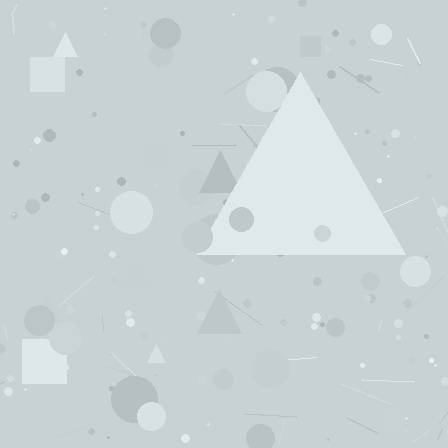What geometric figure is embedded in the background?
A triangle is embedded in the background.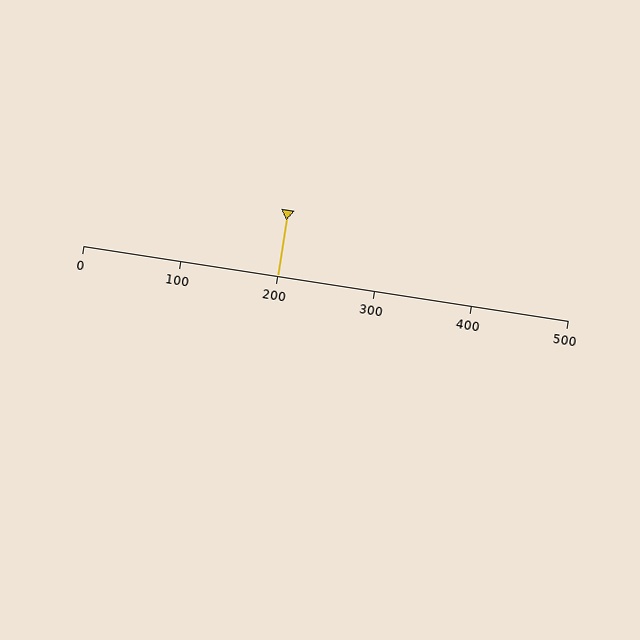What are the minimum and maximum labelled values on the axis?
The axis runs from 0 to 500.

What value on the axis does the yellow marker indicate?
The marker indicates approximately 200.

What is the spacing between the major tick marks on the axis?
The major ticks are spaced 100 apart.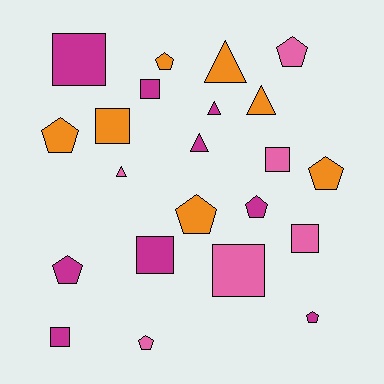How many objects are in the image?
There are 22 objects.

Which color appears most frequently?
Magenta, with 9 objects.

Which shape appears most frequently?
Pentagon, with 9 objects.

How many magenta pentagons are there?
There are 3 magenta pentagons.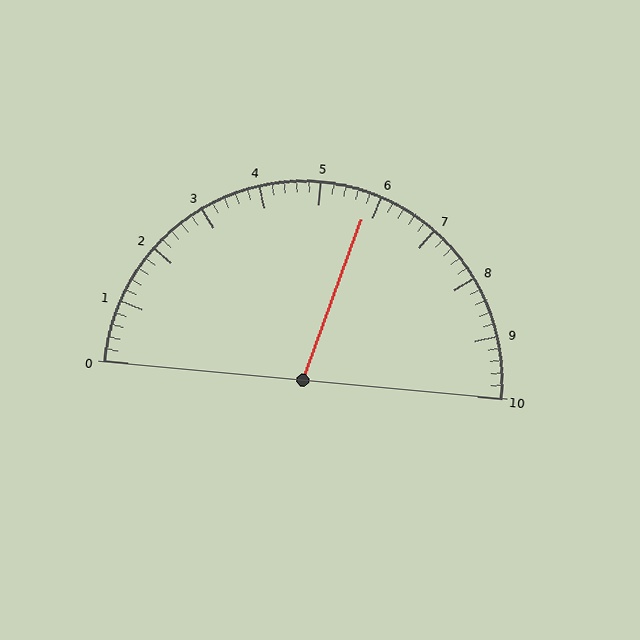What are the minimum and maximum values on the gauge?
The gauge ranges from 0 to 10.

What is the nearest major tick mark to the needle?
The nearest major tick mark is 6.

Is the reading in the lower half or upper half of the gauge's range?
The reading is in the upper half of the range (0 to 10).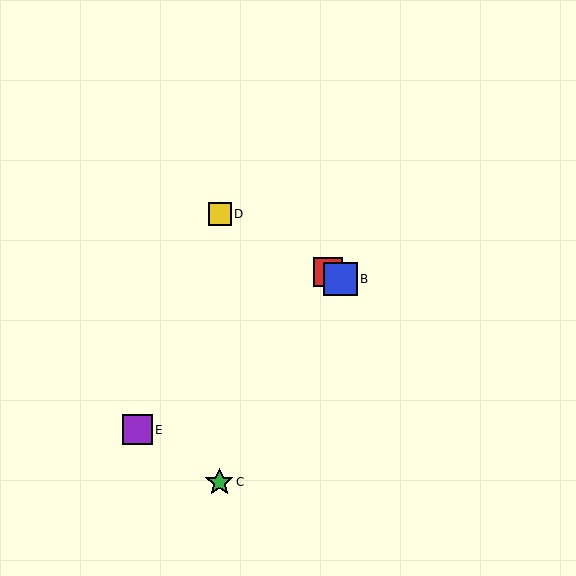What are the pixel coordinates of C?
Object C is at (219, 482).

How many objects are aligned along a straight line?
3 objects (A, B, D) are aligned along a straight line.